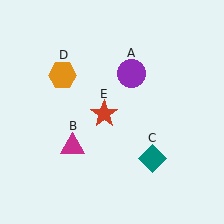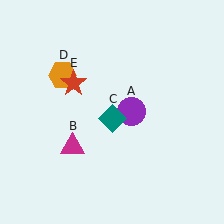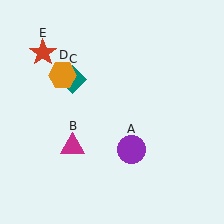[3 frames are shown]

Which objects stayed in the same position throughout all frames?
Magenta triangle (object B) and orange hexagon (object D) remained stationary.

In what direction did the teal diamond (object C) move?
The teal diamond (object C) moved up and to the left.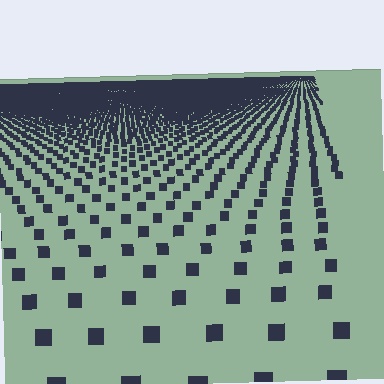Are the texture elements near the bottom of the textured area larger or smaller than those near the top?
Larger. Near the bottom, elements are closer to the viewer and appear at a bigger on-screen size.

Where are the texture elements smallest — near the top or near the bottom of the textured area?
Near the top.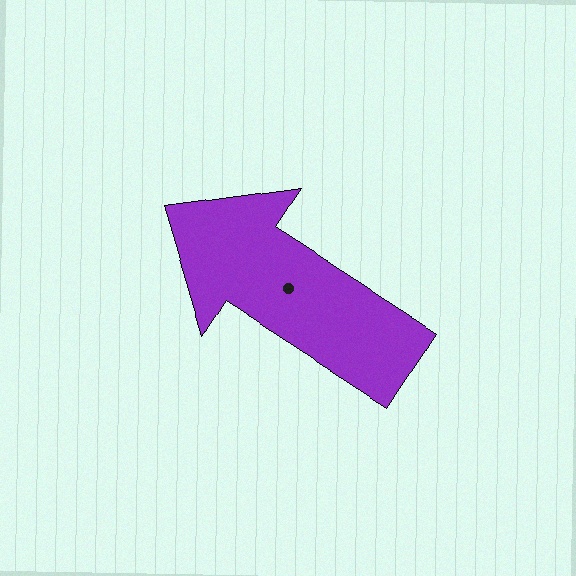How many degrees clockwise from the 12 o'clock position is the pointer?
Approximately 303 degrees.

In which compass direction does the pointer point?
Northwest.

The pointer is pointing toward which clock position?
Roughly 10 o'clock.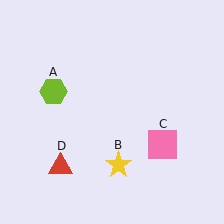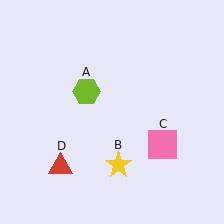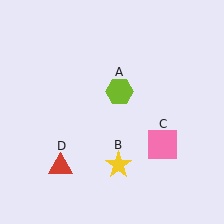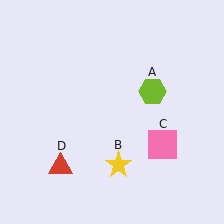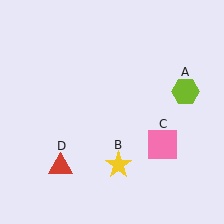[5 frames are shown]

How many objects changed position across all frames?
1 object changed position: lime hexagon (object A).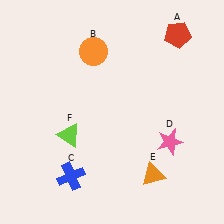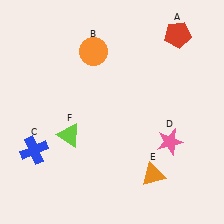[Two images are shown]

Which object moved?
The blue cross (C) moved left.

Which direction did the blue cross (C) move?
The blue cross (C) moved left.